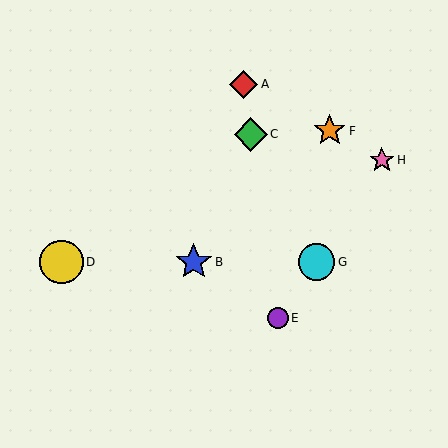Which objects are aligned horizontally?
Objects B, D, G are aligned horizontally.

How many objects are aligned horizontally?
3 objects (B, D, G) are aligned horizontally.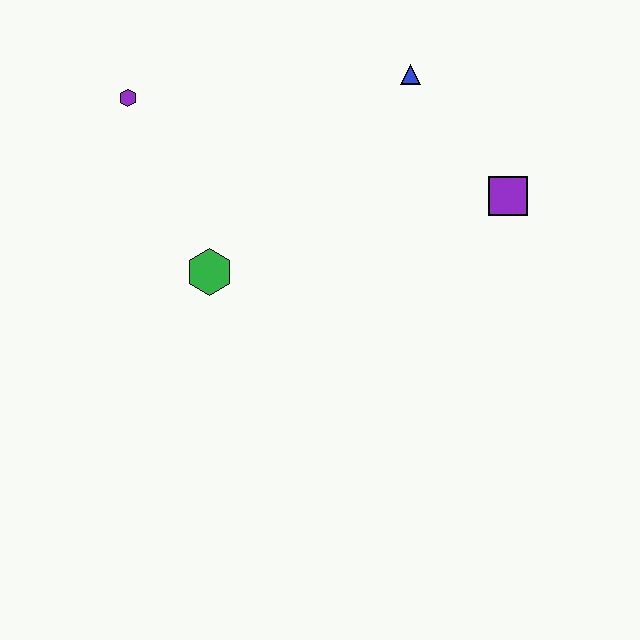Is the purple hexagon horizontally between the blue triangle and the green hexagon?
No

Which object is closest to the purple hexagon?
The green hexagon is closest to the purple hexagon.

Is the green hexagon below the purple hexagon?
Yes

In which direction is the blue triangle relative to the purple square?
The blue triangle is above the purple square.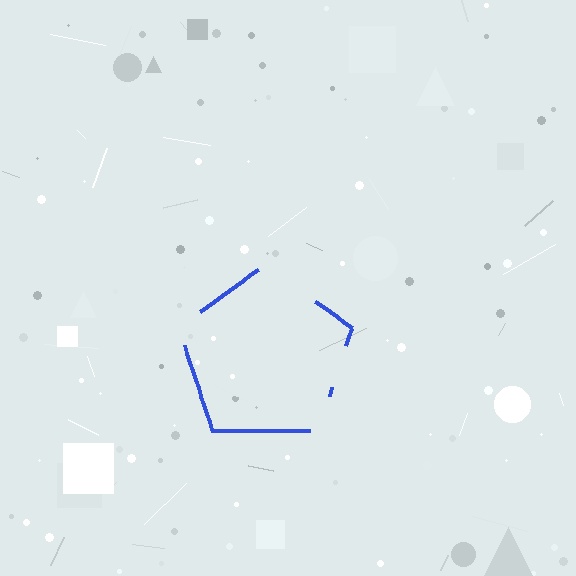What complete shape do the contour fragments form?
The contour fragments form a pentagon.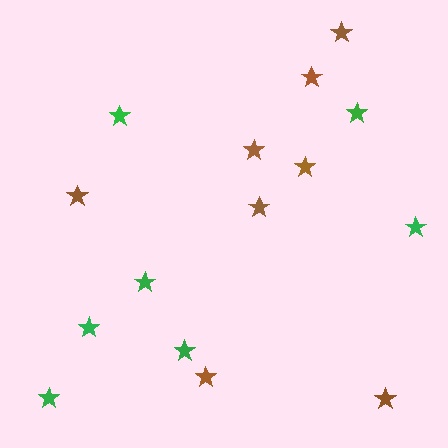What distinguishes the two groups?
There are 2 groups: one group of brown stars (8) and one group of green stars (7).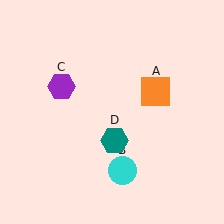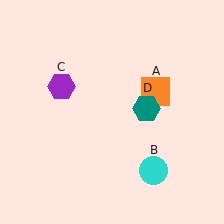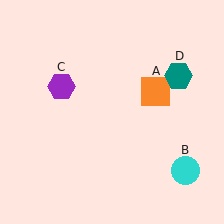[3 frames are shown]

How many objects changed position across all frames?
2 objects changed position: cyan circle (object B), teal hexagon (object D).